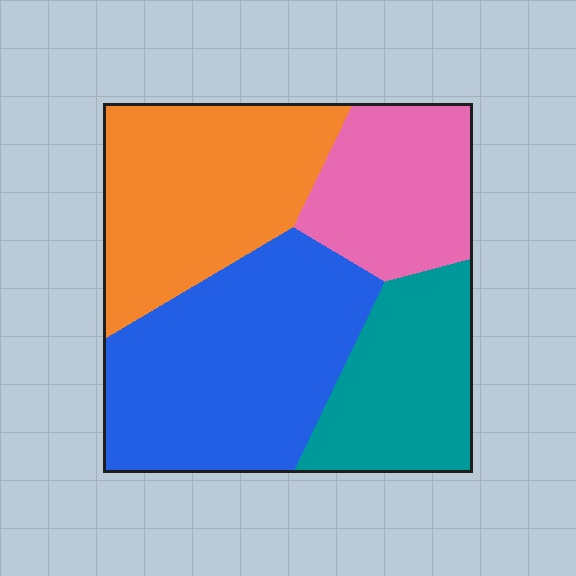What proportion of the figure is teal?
Teal covers around 20% of the figure.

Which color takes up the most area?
Blue, at roughly 35%.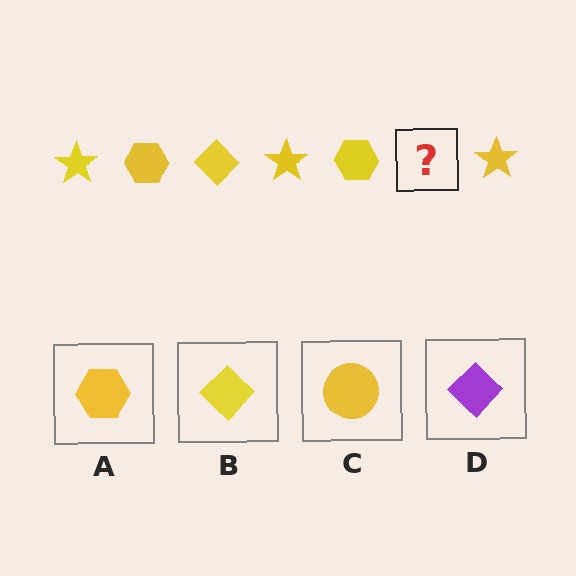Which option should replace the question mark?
Option B.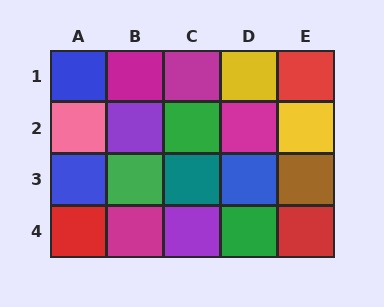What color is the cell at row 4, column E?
Red.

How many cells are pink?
1 cell is pink.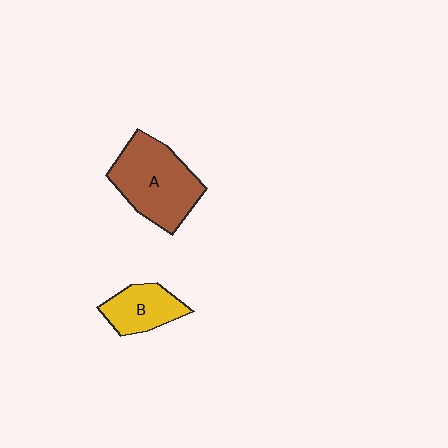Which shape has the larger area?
Shape A (brown).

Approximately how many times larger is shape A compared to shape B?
Approximately 1.8 times.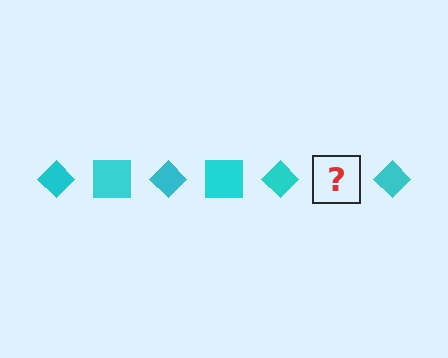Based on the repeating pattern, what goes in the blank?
The blank should be a cyan square.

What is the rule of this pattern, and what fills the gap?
The rule is that the pattern cycles through diamond, square shapes in cyan. The gap should be filled with a cyan square.